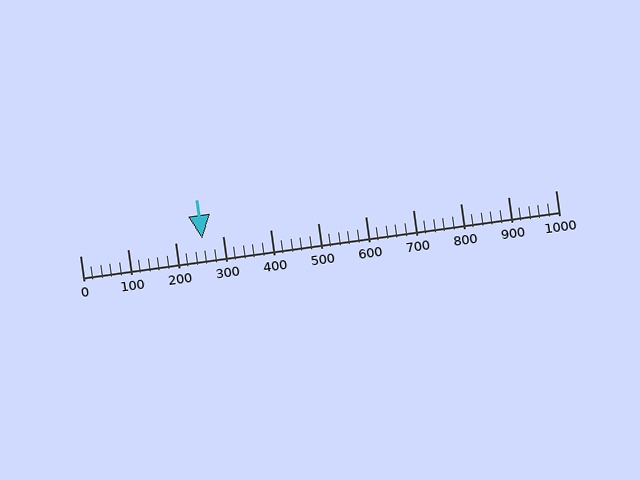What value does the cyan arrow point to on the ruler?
The cyan arrow points to approximately 258.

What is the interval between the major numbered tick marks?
The major tick marks are spaced 100 units apart.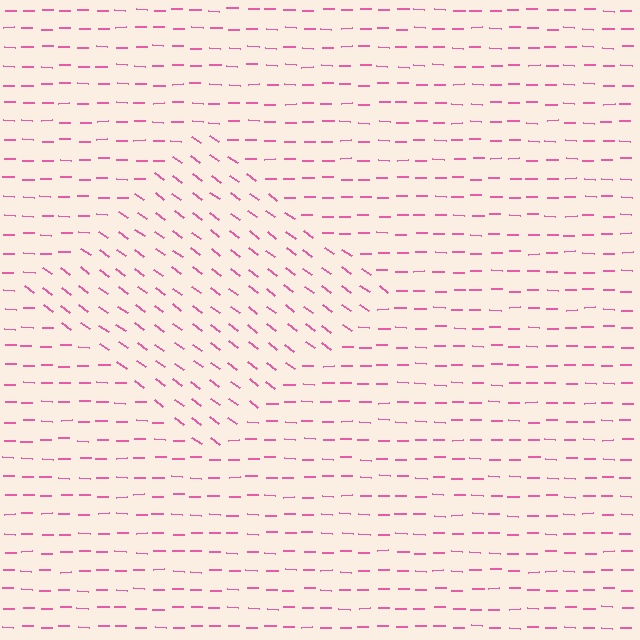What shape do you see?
I see a diamond.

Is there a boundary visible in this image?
Yes, there is a texture boundary formed by a change in line orientation.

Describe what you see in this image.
The image is filled with small pink line segments. A diamond region in the image has lines oriented differently from the surrounding lines, creating a visible texture boundary.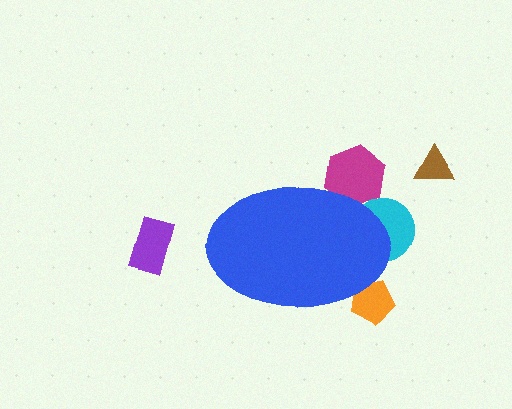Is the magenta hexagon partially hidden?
Yes, the magenta hexagon is partially hidden behind the blue ellipse.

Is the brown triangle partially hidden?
No, the brown triangle is fully visible.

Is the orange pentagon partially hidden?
Yes, the orange pentagon is partially hidden behind the blue ellipse.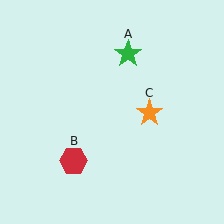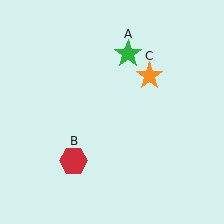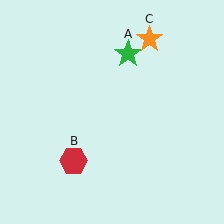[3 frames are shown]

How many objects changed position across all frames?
1 object changed position: orange star (object C).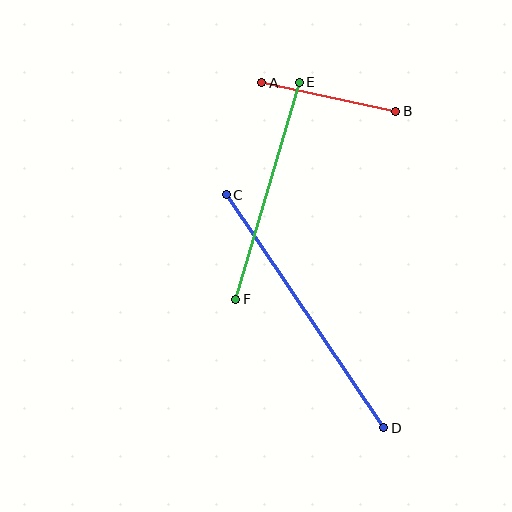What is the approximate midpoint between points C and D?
The midpoint is at approximately (305, 311) pixels.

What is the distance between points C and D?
The distance is approximately 281 pixels.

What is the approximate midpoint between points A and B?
The midpoint is at approximately (329, 97) pixels.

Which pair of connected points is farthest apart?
Points C and D are farthest apart.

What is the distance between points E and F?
The distance is approximately 226 pixels.